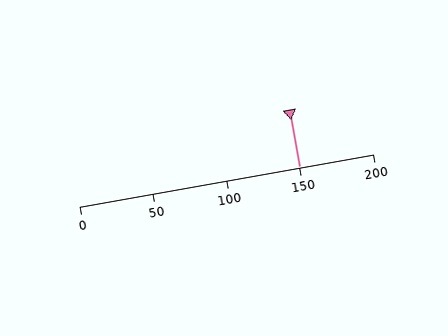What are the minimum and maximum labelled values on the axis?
The axis runs from 0 to 200.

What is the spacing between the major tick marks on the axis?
The major ticks are spaced 50 apart.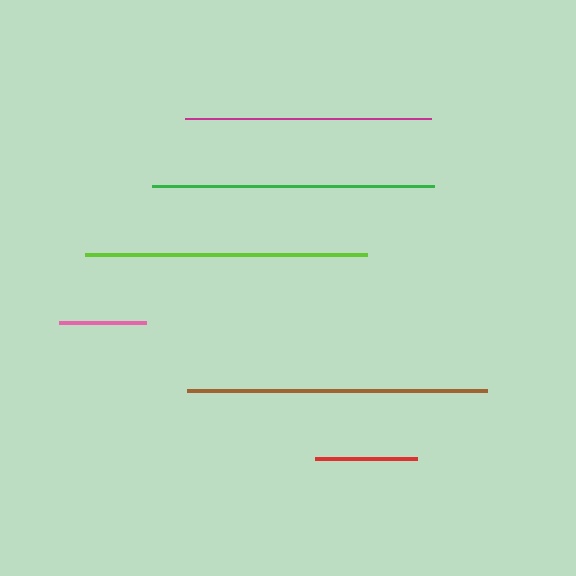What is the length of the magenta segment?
The magenta segment is approximately 246 pixels long.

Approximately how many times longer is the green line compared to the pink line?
The green line is approximately 3.2 times the length of the pink line.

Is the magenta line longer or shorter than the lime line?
The lime line is longer than the magenta line.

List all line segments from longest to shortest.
From longest to shortest: brown, green, lime, magenta, red, pink.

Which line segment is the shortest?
The pink line is the shortest at approximately 87 pixels.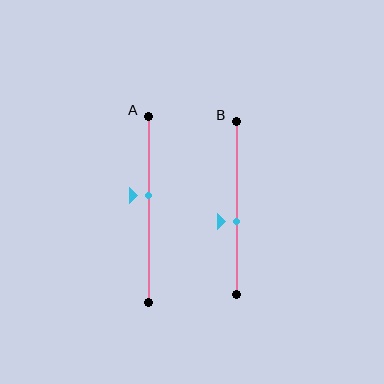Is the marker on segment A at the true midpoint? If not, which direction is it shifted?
No, the marker on segment A is shifted upward by about 8% of the segment length.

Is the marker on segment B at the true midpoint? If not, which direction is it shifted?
No, the marker on segment B is shifted downward by about 8% of the segment length.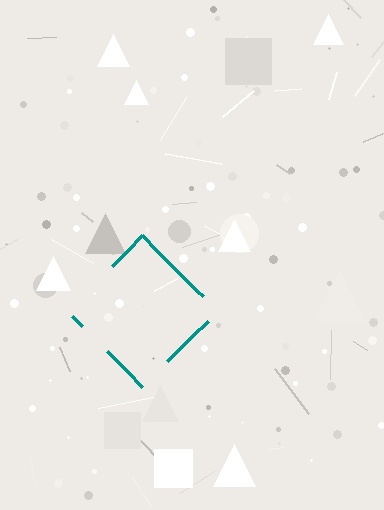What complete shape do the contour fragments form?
The contour fragments form a diamond.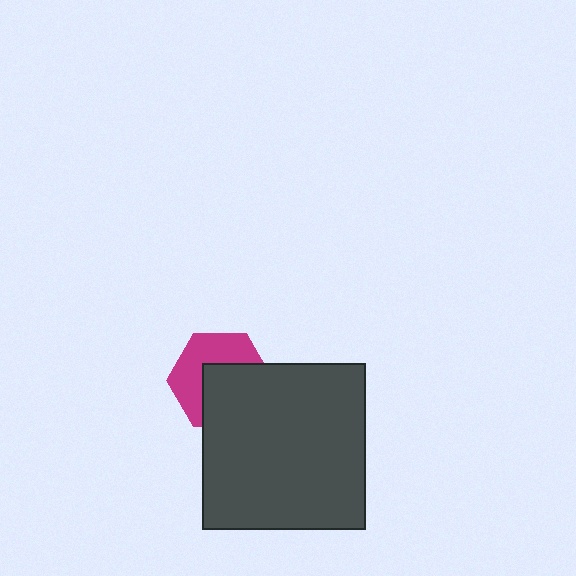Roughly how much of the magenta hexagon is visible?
About half of it is visible (roughly 48%).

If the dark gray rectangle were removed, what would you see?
You would see the complete magenta hexagon.